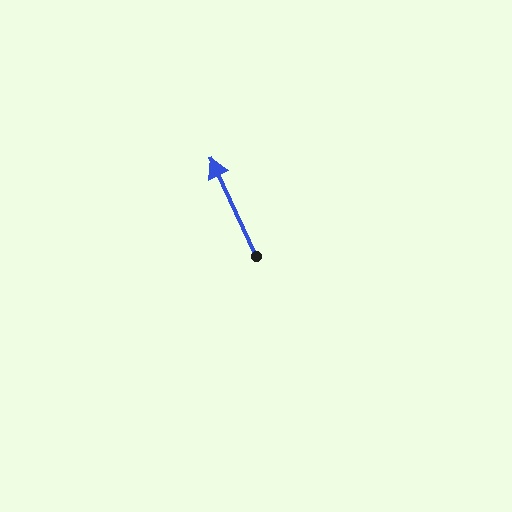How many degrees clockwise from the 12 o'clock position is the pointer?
Approximately 335 degrees.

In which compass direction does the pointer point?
Northwest.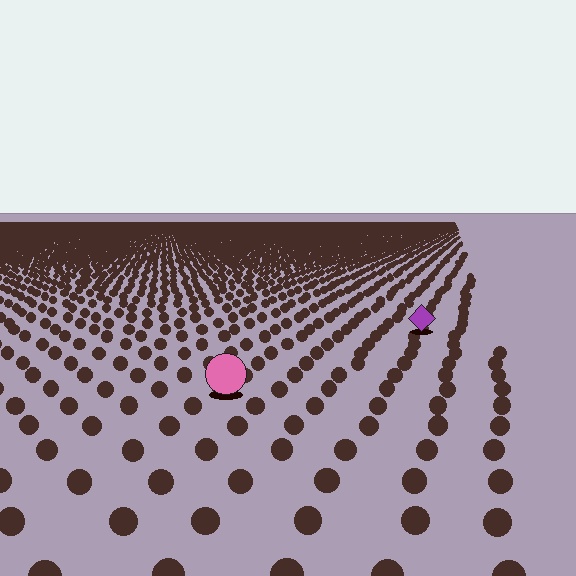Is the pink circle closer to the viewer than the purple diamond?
Yes. The pink circle is closer — you can tell from the texture gradient: the ground texture is coarser near it.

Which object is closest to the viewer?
The pink circle is closest. The texture marks near it are larger and more spread out.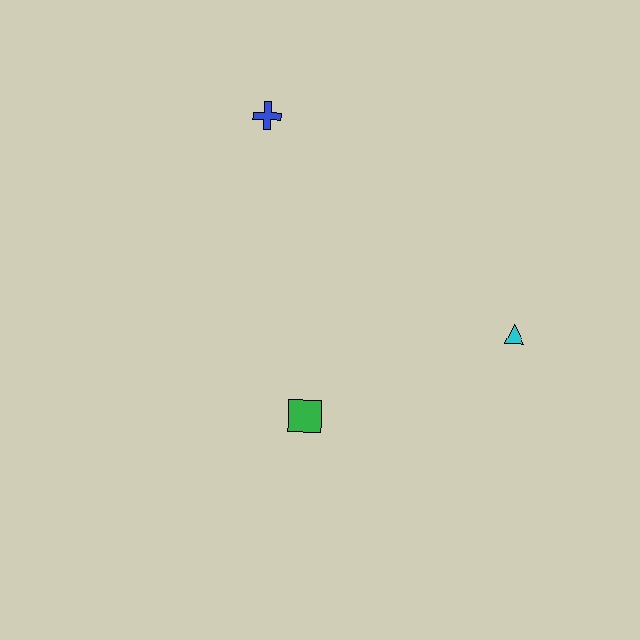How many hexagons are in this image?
There are no hexagons.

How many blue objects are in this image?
There is 1 blue object.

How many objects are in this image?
There are 3 objects.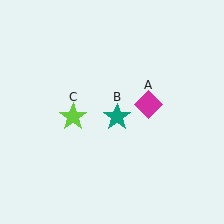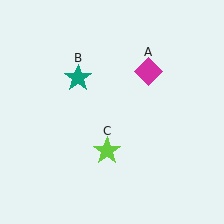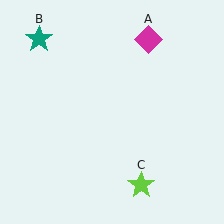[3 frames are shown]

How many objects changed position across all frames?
3 objects changed position: magenta diamond (object A), teal star (object B), lime star (object C).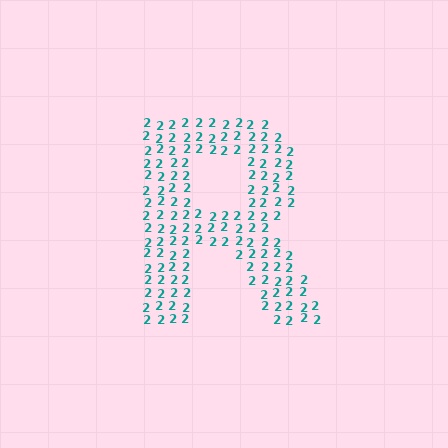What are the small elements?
The small elements are digit 2's.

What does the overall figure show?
The overall figure shows the letter R.